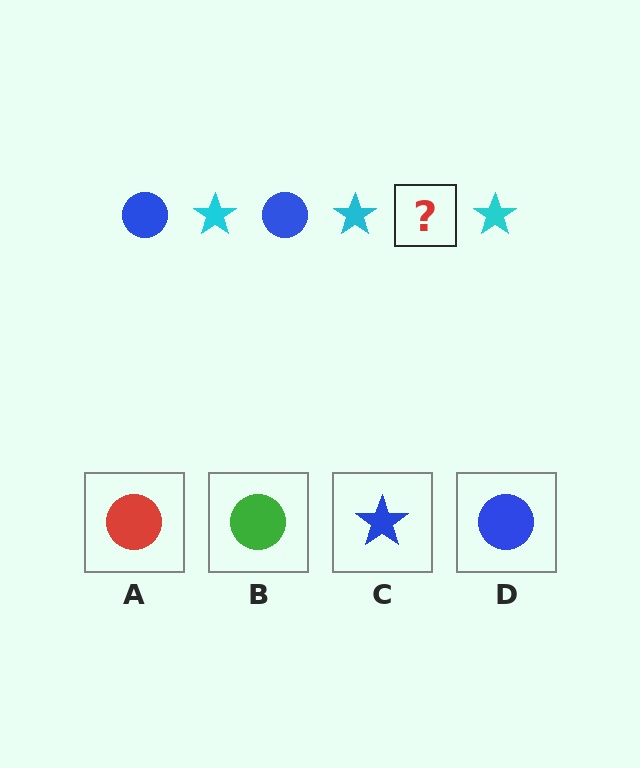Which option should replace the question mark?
Option D.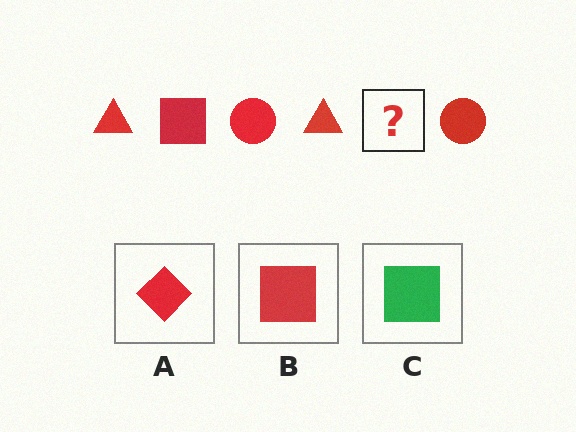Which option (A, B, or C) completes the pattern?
B.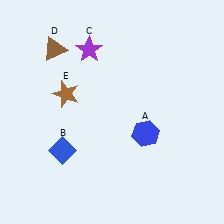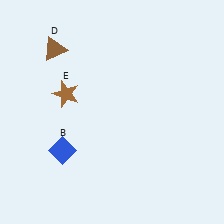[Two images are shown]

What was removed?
The blue hexagon (A), the purple star (C) were removed in Image 2.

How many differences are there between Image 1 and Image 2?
There are 2 differences between the two images.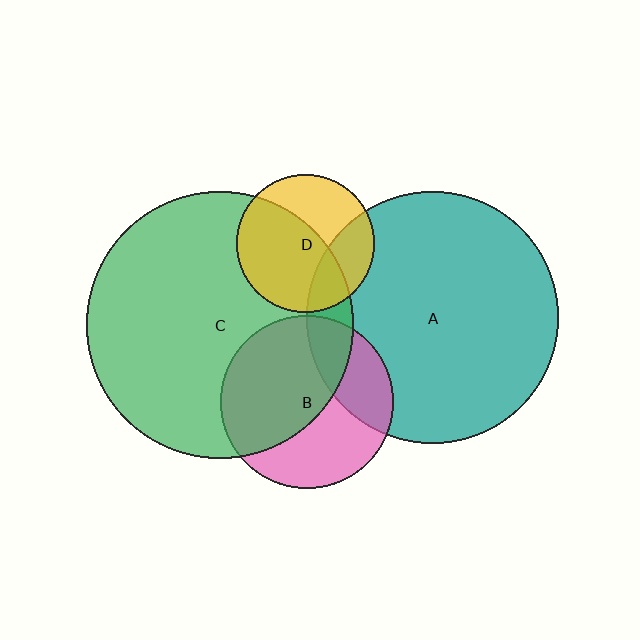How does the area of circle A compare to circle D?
Approximately 3.3 times.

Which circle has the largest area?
Circle C (green).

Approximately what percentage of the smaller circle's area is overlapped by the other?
Approximately 10%.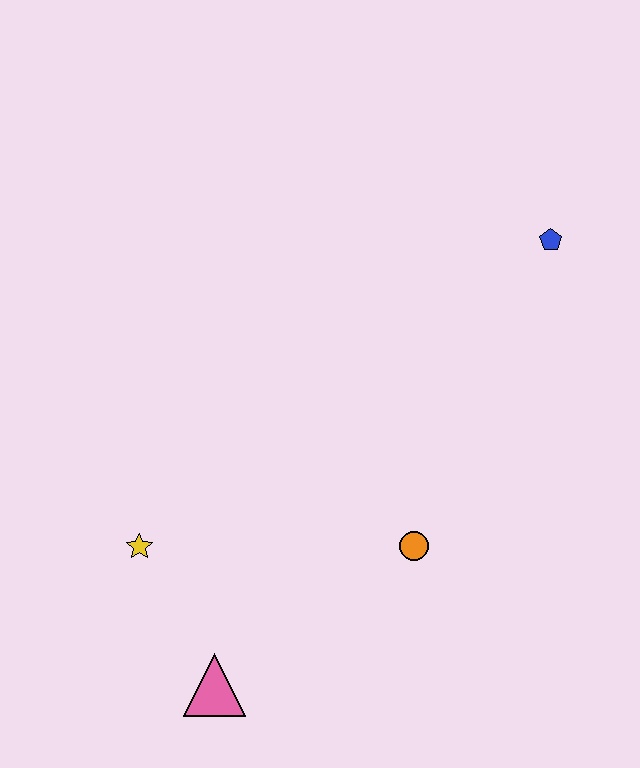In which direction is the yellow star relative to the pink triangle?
The yellow star is above the pink triangle.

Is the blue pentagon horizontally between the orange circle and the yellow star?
No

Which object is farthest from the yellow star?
The blue pentagon is farthest from the yellow star.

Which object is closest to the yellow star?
The pink triangle is closest to the yellow star.